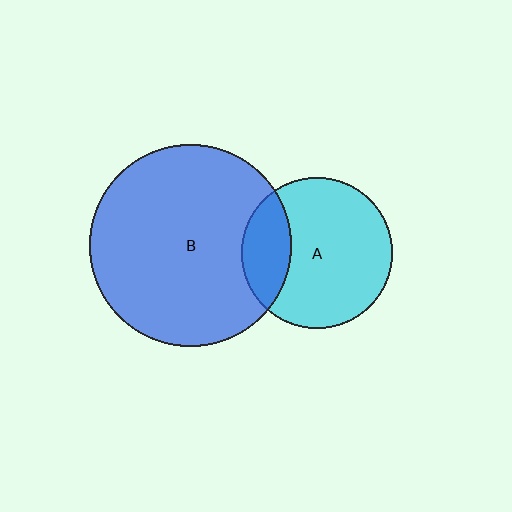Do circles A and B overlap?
Yes.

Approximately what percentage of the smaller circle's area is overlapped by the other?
Approximately 25%.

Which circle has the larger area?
Circle B (blue).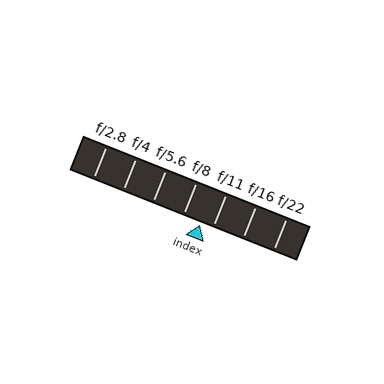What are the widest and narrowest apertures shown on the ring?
The widest aperture shown is f/2.8 and the narrowest is f/22.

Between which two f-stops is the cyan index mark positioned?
The index mark is between f/8 and f/11.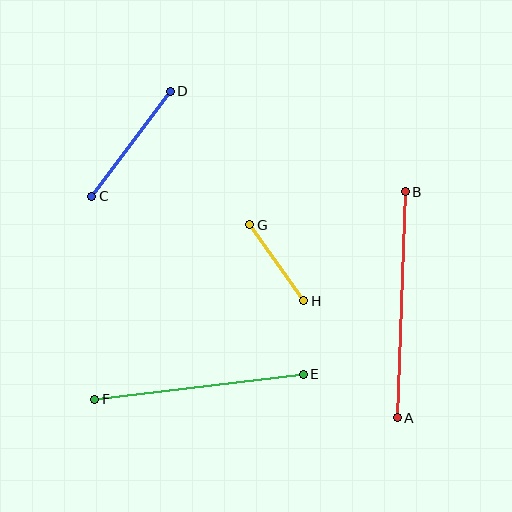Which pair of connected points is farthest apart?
Points A and B are farthest apart.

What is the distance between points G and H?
The distance is approximately 93 pixels.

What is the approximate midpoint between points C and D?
The midpoint is at approximately (131, 144) pixels.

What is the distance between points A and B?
The distance is approximately 226 pixels.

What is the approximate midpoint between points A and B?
The midpoint is at approximately (401, 305) pixels.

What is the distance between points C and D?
The distance is approximately 131 pixels.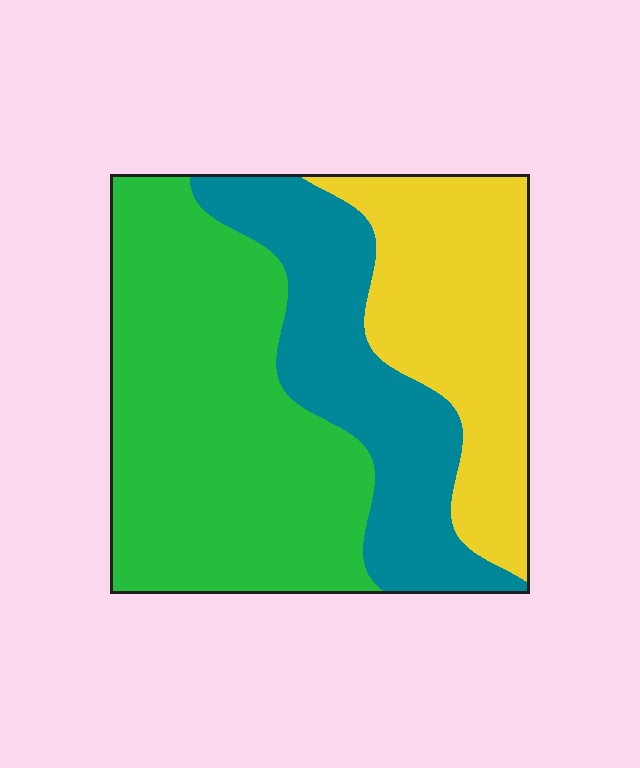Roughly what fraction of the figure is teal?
Teal covers around 25% of the figure.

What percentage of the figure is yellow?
Yellow takes up about one quarter (1/4) of the figure.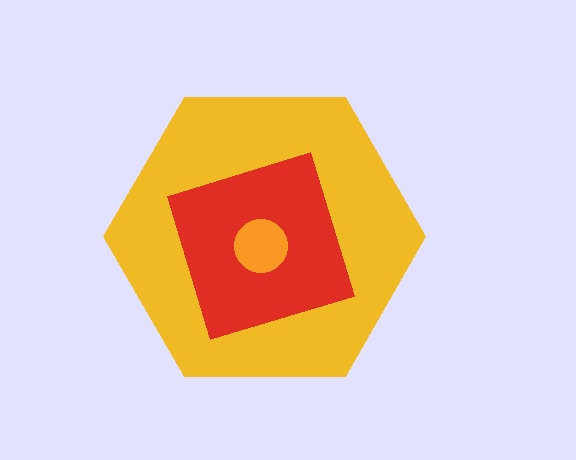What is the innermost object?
The orange circle.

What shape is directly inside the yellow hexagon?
The red diamond.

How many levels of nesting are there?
3.